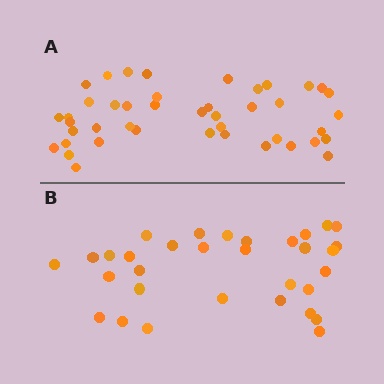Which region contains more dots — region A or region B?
Region A (the top region) has more dots.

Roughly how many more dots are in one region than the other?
Region A has roughly 12 or so more dots than region B.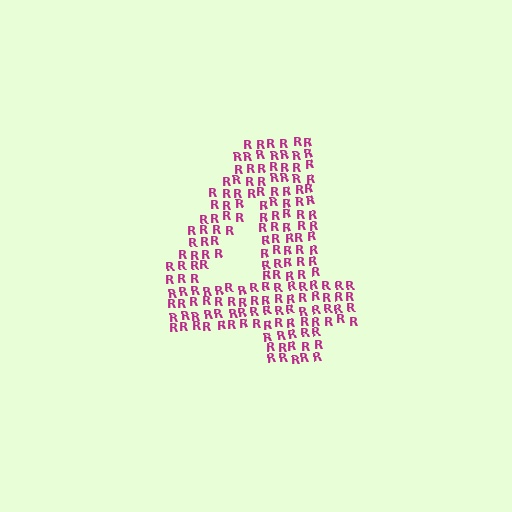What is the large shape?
The large shape is the digit 4.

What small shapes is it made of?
It is made of small letter R's.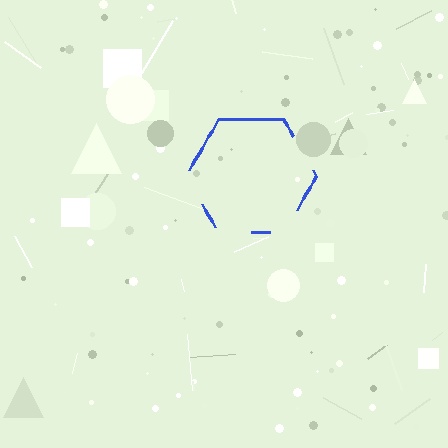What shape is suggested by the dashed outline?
The dashed outline suggests a hexagon.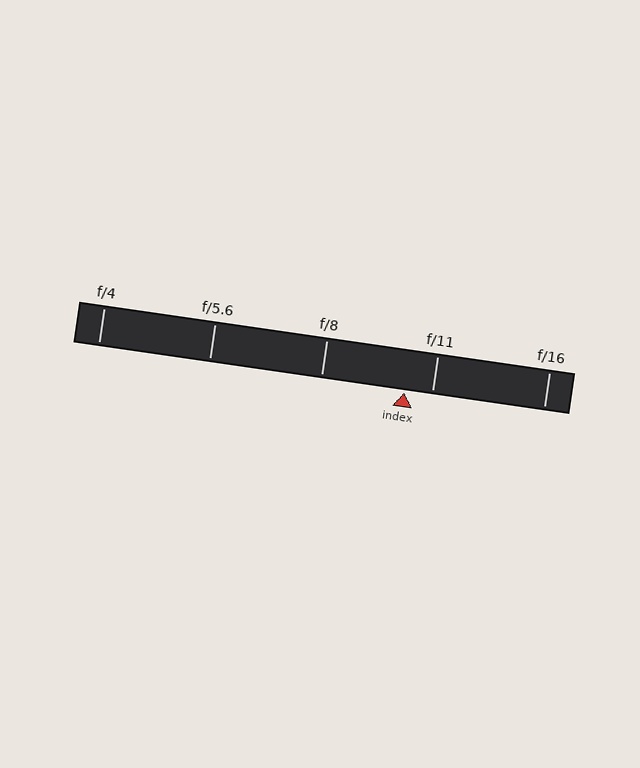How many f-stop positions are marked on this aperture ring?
There are 5 f-stop positions marked.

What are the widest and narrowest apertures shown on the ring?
The widest aperture shown is f/4 and the narrowest is f/16.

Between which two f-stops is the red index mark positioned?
The index mark is between f/8 and f/11.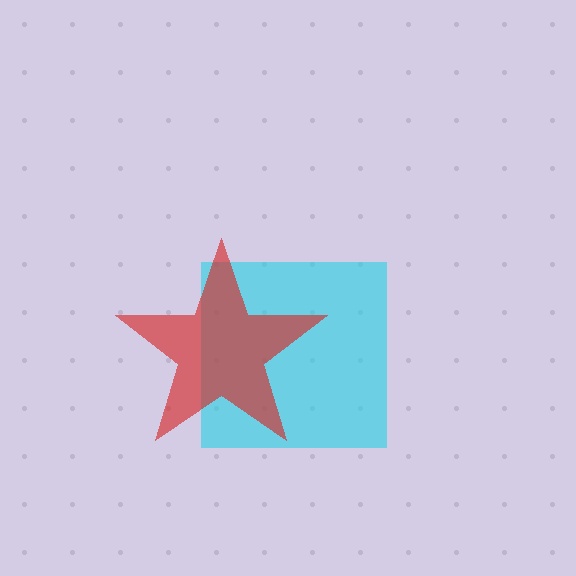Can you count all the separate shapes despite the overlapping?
Yes, there are 2 separate shapes.